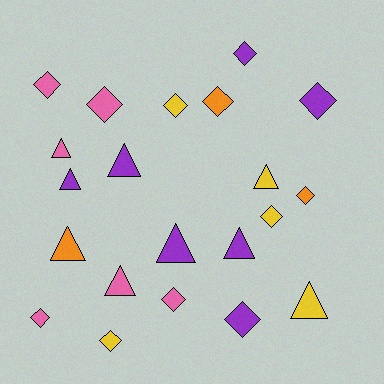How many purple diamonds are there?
There are 3 purple diamonds.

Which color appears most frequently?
Purple, with 7 objects.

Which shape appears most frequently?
Diamond, with 12 objects.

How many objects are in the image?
There are 21 objects.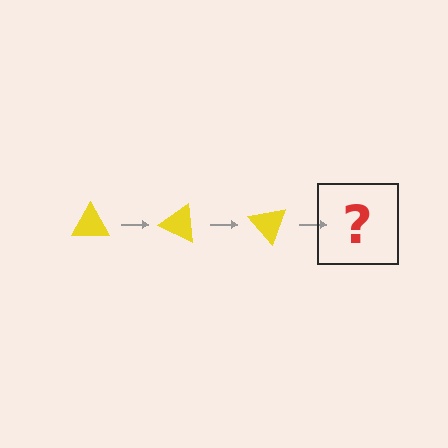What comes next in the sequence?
The next element should be a yellow triangle rotated 75 degrees.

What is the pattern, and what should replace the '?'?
The pattern is that the triangle rotates 25 degrees each step. The '?' should be a yellow triangle rotated 75 degrees.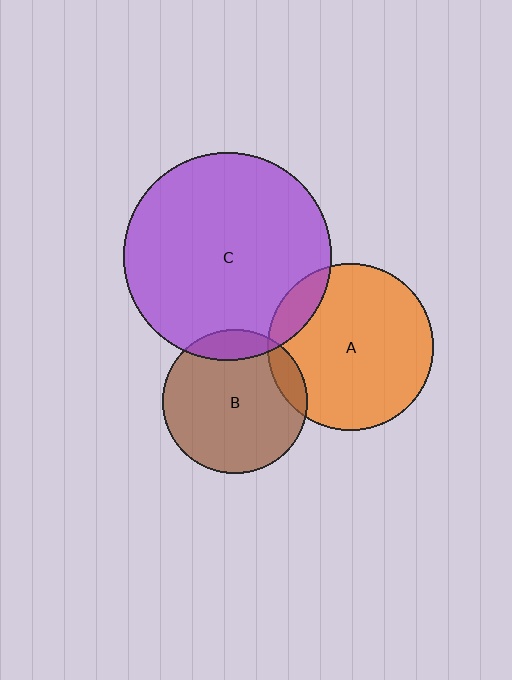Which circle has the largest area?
Circle C (purple).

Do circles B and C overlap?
Yes.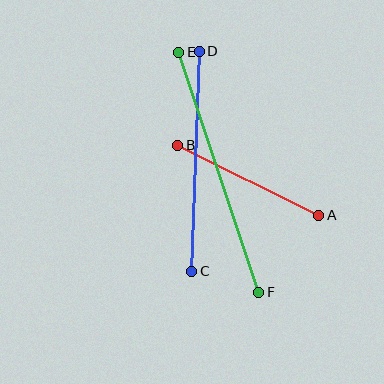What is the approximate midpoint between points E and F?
The midpoint is at approximately (219, 172) pixels.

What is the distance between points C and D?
The distance is approximately 220 pixels.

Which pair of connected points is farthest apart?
Points E and F are farthest apart.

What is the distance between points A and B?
The distance is approximately 158 pixels.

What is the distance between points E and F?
The distance is approximately 253 pixels.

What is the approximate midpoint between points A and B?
The midpoint is at approximately (248, 180) pixels.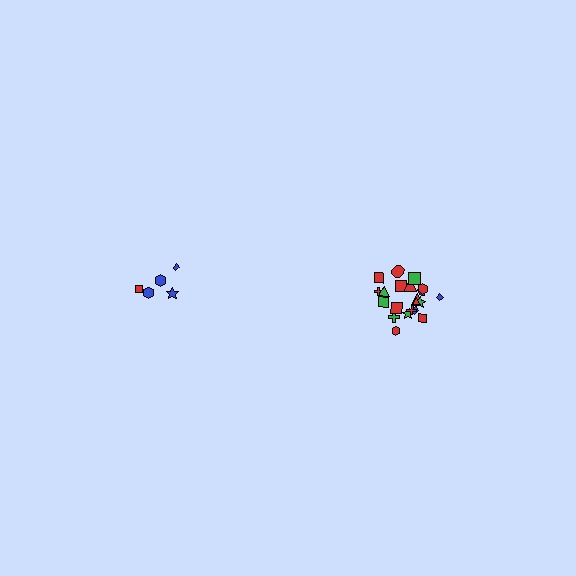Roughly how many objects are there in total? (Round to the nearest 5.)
Roughly 25 objects in total.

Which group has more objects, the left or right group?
The right group.